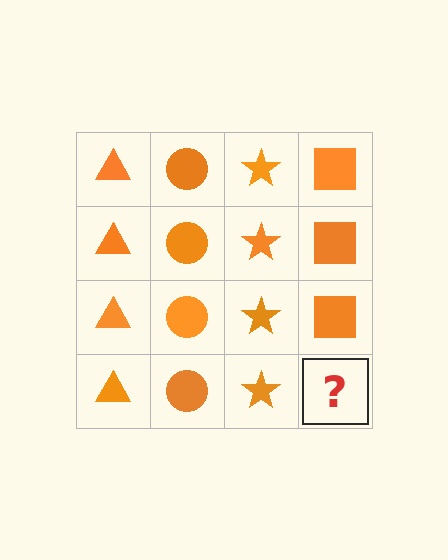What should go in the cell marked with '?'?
The missing cell should contain an orange square.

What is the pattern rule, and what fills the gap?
The rule is that each column has a consistent shape. The gap should be filled with an orange square.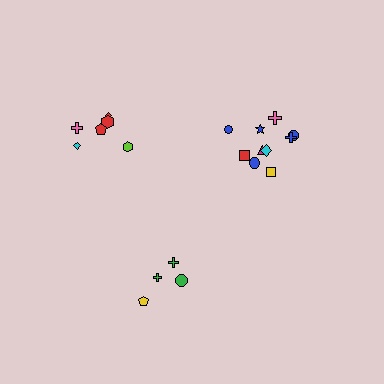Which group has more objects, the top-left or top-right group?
The top-right group.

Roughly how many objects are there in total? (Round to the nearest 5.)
Roughly 20 objects in total.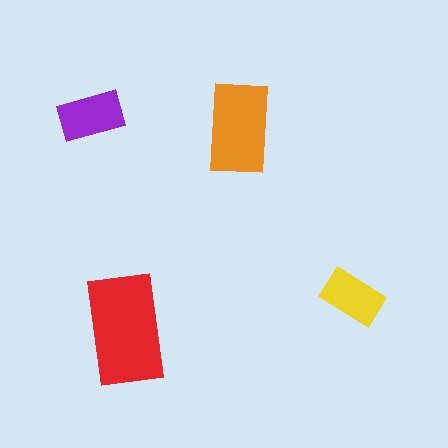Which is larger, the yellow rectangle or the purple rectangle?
The purple one.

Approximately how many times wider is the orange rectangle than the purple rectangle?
About 1.5 times wider.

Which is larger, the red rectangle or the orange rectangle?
The red one.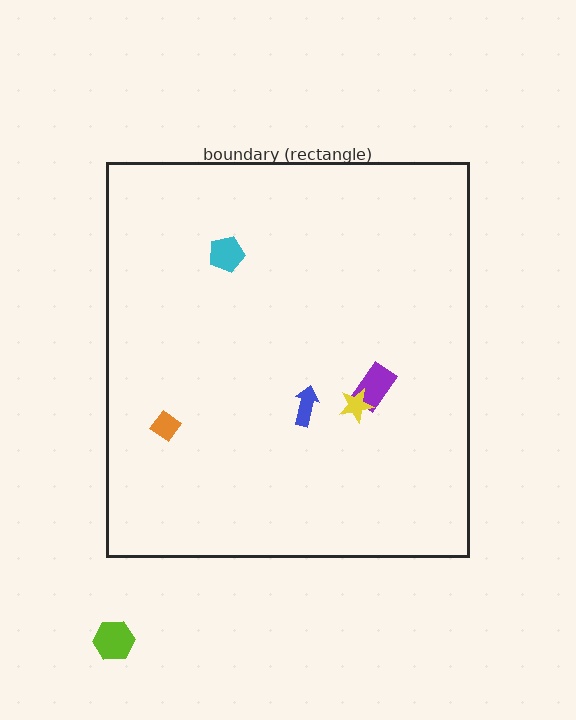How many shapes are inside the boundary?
5 inside, 1 outside.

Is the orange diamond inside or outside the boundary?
Inside.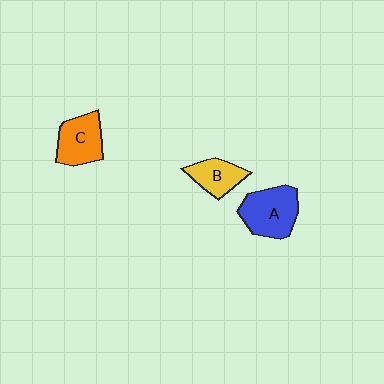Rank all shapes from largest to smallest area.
From largest to smallest: A (blue), C (orange), B (yellow).